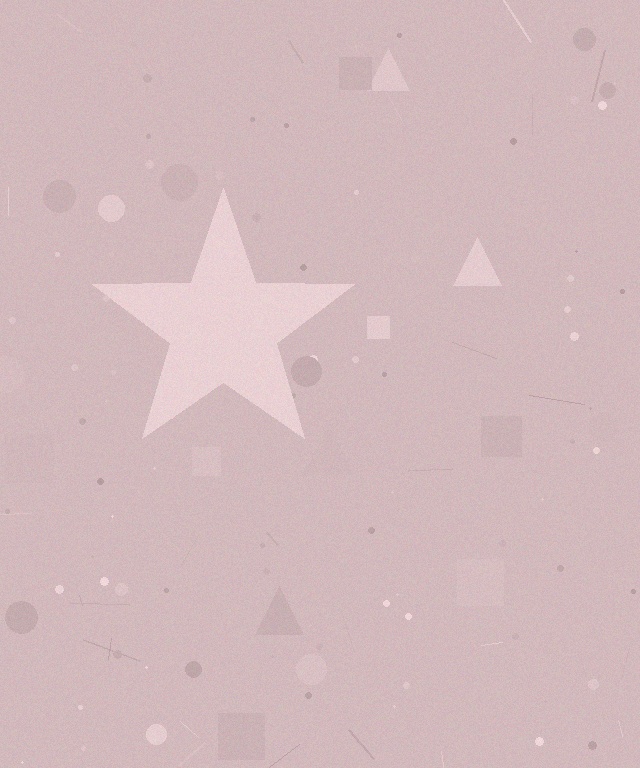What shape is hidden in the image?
A star is hidden in the image.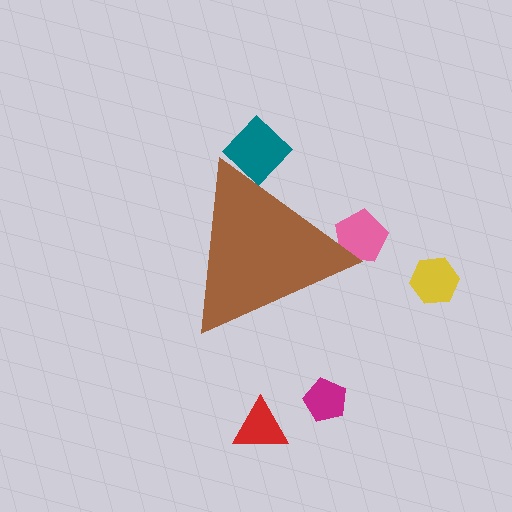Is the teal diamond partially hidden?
Yes, the teal diamond is partially hidden behind the brown triangle.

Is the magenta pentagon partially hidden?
No, the magenta pentagon is fully visible.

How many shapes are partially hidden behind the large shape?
2 shapes are partially hidden.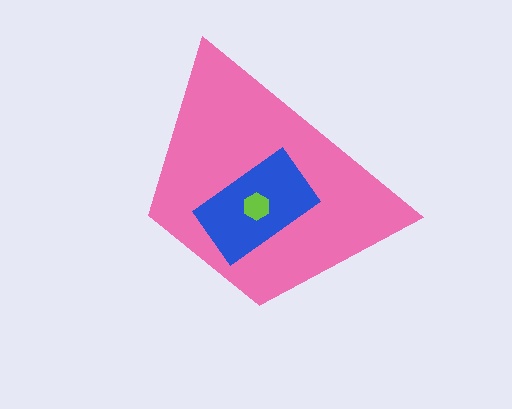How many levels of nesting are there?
3.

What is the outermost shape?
The pink trapezoid.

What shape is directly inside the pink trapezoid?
The blue rectangle.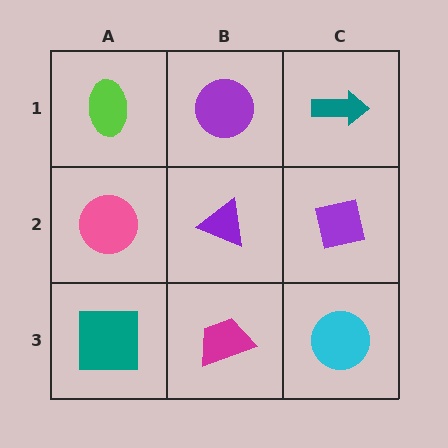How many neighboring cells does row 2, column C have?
3.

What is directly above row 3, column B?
A purple triangle.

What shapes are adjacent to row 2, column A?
A lime ellipse (row 1, column A), a teal square (row 3, column A), a purple triangle (row 2, column B).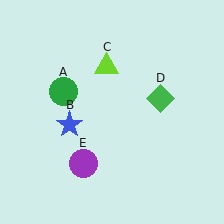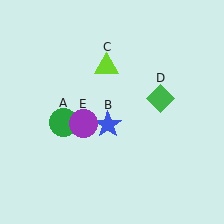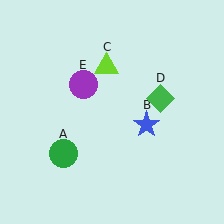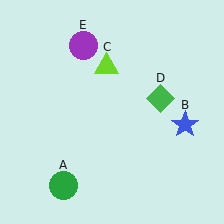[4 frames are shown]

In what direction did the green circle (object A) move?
The green circle (object A) moved down.